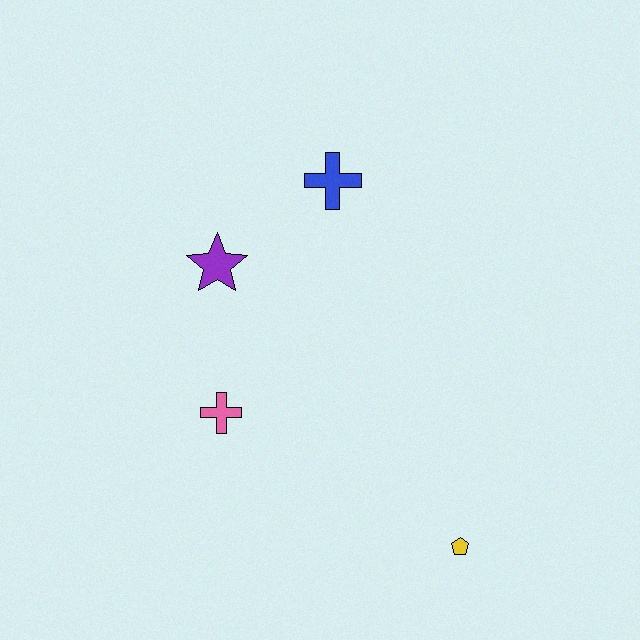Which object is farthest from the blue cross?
The yellow pentagon is farthest from the blue cross.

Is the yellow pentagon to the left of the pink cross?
No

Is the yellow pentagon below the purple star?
Yes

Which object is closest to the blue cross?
The purple star is closest to the blue cross.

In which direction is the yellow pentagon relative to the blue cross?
The yellow pentagon is below the blue cross.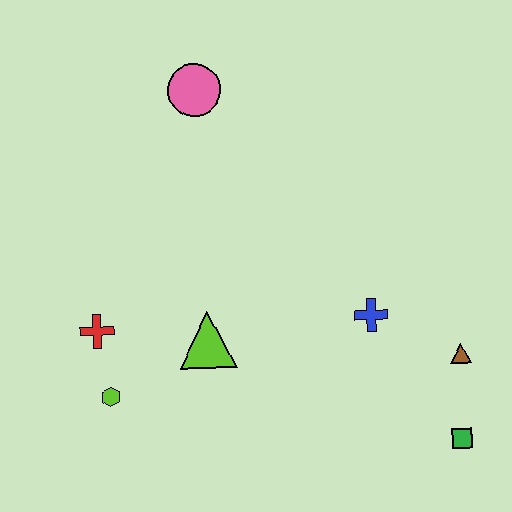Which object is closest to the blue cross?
The brown triangle is closest to the blue cross.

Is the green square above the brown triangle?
No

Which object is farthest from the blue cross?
The pink circle is farthest from the blue cross.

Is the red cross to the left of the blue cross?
Yes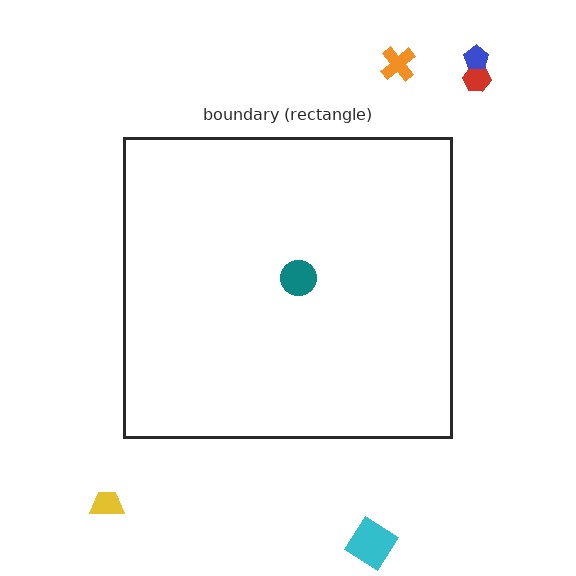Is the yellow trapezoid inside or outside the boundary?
Outside.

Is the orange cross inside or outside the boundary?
Outside.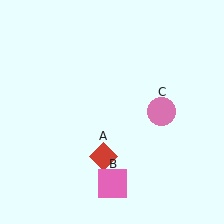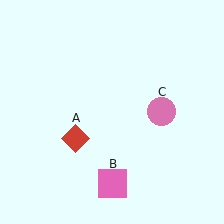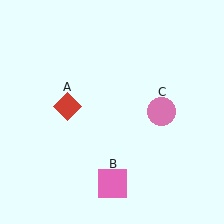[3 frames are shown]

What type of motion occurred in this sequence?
The red diamond (object A) rotated clockwise around the center of the scene.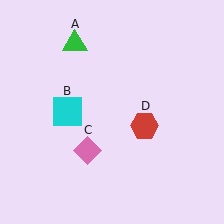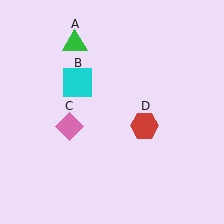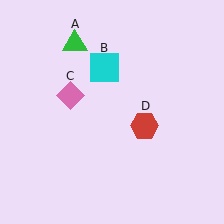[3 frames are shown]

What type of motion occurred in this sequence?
The cyan square (object B), pink diamond (object C) rotated clockwise around the center of the scene.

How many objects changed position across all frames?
2 objects changed position: cyan square (object B), pink diamond (object C).